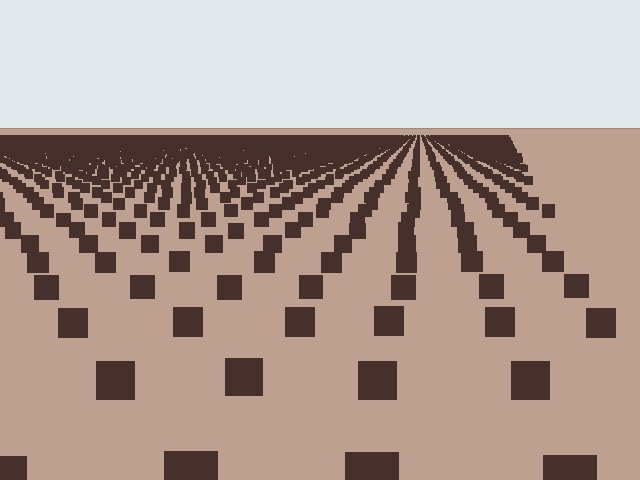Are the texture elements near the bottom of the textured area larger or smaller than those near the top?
Larger. Near the bottom, elements are closer to the viewer and appear at a bigger on-screen size.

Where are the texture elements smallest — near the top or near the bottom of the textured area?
Near the top.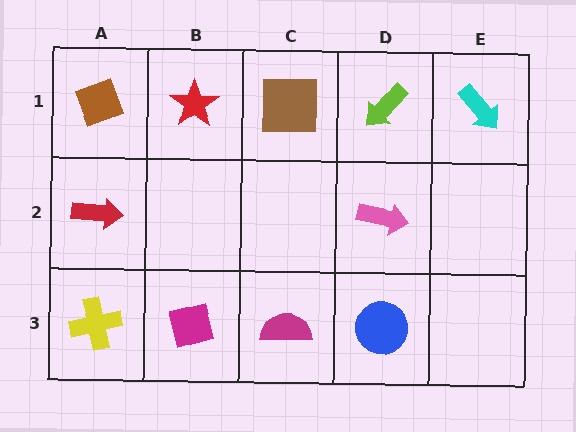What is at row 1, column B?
A red star.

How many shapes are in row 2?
2 shapes.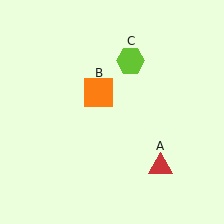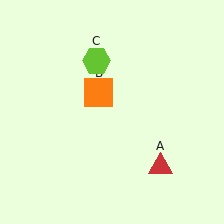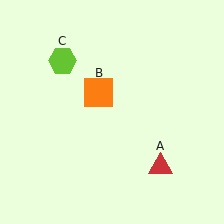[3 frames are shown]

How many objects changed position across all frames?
1 object changed position: lime hexagon (object C).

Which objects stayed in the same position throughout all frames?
Red triangle (object A) and orange square (object B) remained stationary.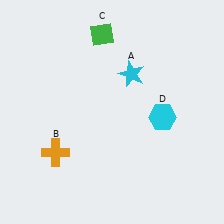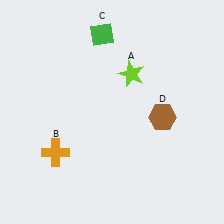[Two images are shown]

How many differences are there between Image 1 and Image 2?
There are 2 differences between the two images.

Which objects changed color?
A changed from cyan to lime. D changed from cyan to brown.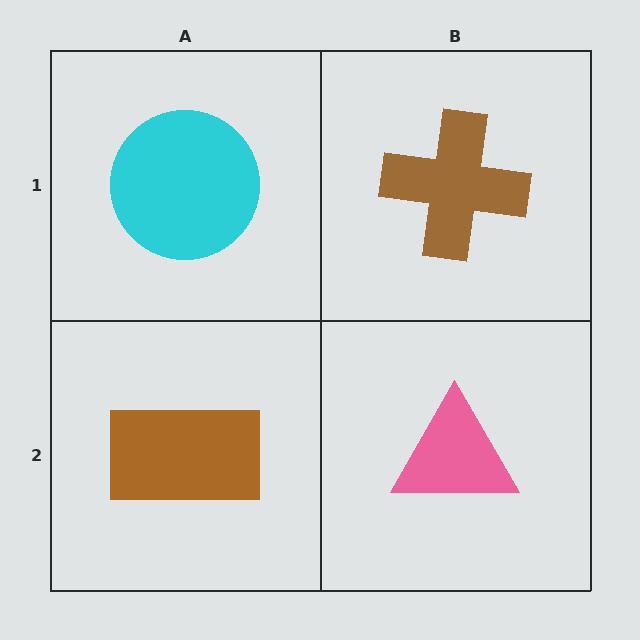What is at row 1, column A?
A cyan circle.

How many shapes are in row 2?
2 shapes.